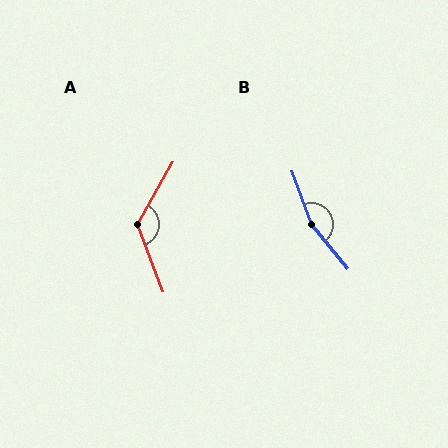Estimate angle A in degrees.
Approximately 130 degrees.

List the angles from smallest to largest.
A (130°), B (161°).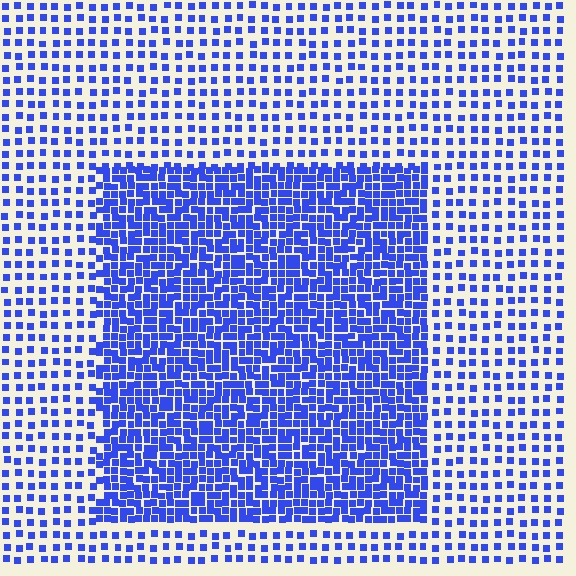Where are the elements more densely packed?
The elements are more densely packed inside the rectangle boundary.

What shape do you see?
I see a rectangle.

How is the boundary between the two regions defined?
The boundary is defined by a change in element density (approximately 2.4x ratio). All elements are the same color, size, and shape.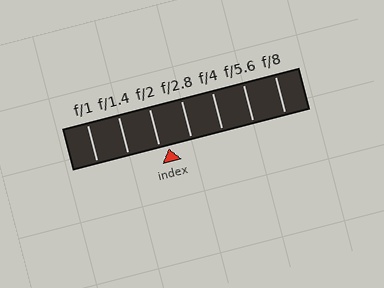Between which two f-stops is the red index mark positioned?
The index mark is between f/2 and f/2.8.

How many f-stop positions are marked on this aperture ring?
There are 7 f-stop positions marked.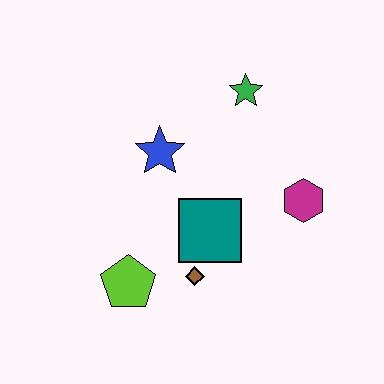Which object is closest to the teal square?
The brown diamond is closest to the teal square.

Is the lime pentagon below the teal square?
Yes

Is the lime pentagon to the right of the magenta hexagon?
No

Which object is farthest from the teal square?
The green star is farthest from the teal square.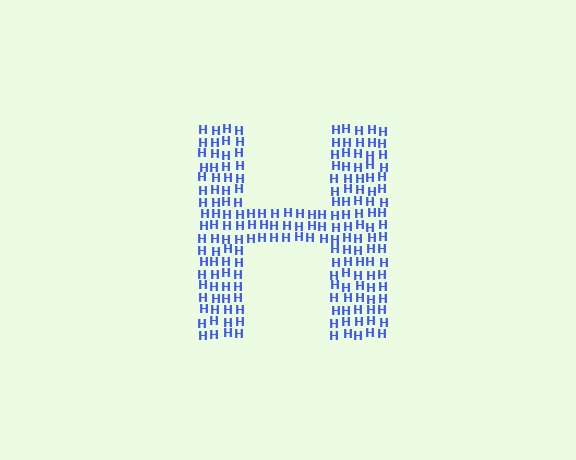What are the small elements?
The small elements are letter H's.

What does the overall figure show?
The overall figure shows the letter H.